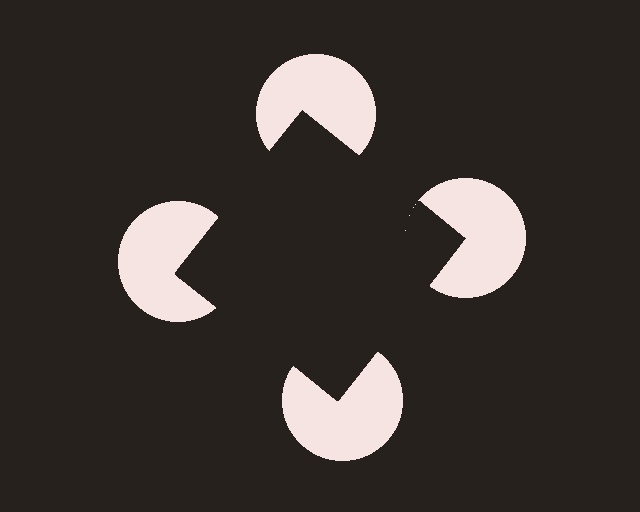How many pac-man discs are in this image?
There are 4 — one at each vertex of the illusory square.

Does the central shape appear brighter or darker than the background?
It typically appears slightly darker than the background, even though no actual brightness change is drawn.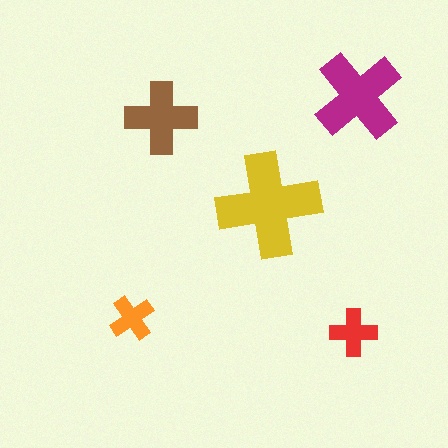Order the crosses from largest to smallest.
the yellow one, the magenta one, the brown one, the red one, the orange one.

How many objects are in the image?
There are 5 objects in the image.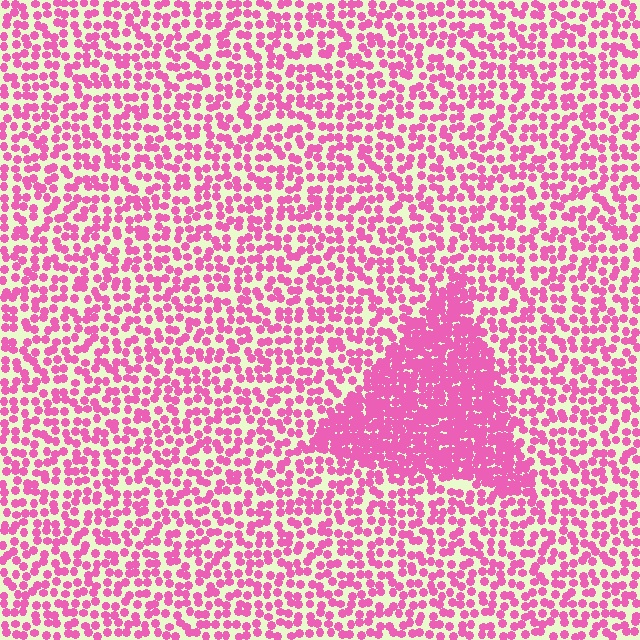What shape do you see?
I see a triangle.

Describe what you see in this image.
The image contains small pink elements arranged at two different densities. A triangle-shaped region is visible where the elements are more densely packed than the surrounding area.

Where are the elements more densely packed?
The elements are more densely packed inside the triangle boundary.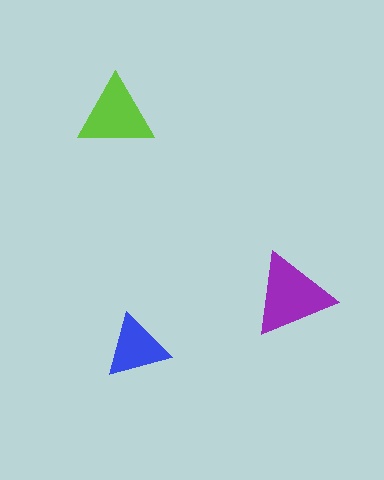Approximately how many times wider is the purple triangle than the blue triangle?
About 1.5 times wider.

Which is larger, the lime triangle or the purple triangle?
The purple one.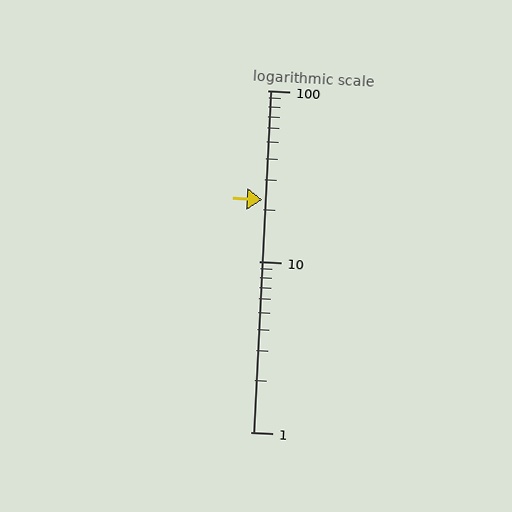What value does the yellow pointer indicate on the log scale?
The pointer indicates approximately 23.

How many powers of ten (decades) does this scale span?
The scale spans 2 decades, from 1 to 100.